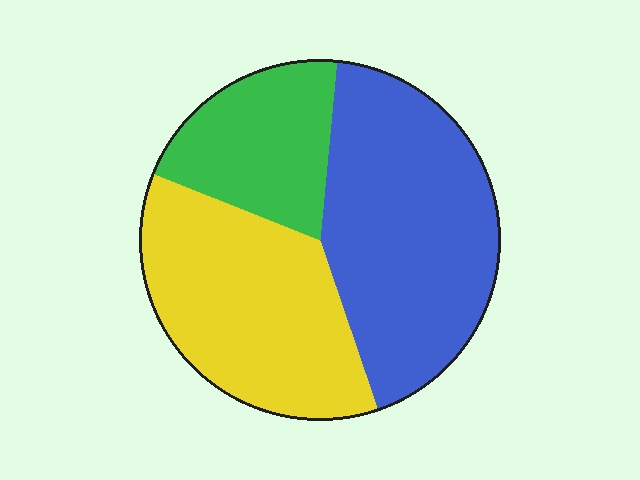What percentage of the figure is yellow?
Yellow takes up between a third and a half of the figure.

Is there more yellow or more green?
Yellow.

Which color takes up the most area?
Blue, at roughly 45%.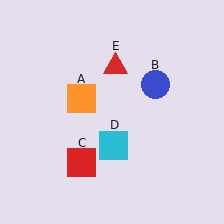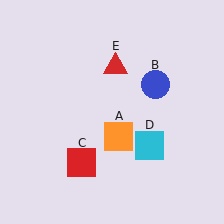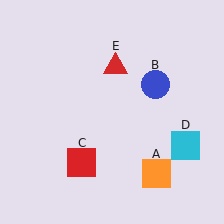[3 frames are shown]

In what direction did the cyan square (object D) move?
The cyan square (object D) moved right.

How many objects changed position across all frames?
2 objects changed position: orange square (object A), cyan square (object D).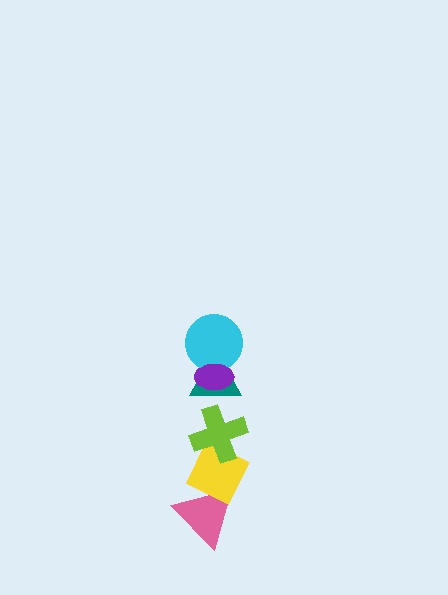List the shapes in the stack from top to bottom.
From top to bottom: the purple ellipse, the cyan circle, the teal triangle, the lime cross, the yellow diamond, the pink triangle.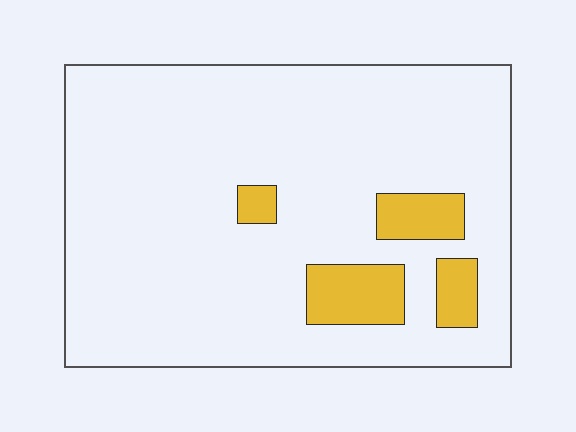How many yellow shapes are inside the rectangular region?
4.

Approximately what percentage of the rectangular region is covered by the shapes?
Approximately 10%.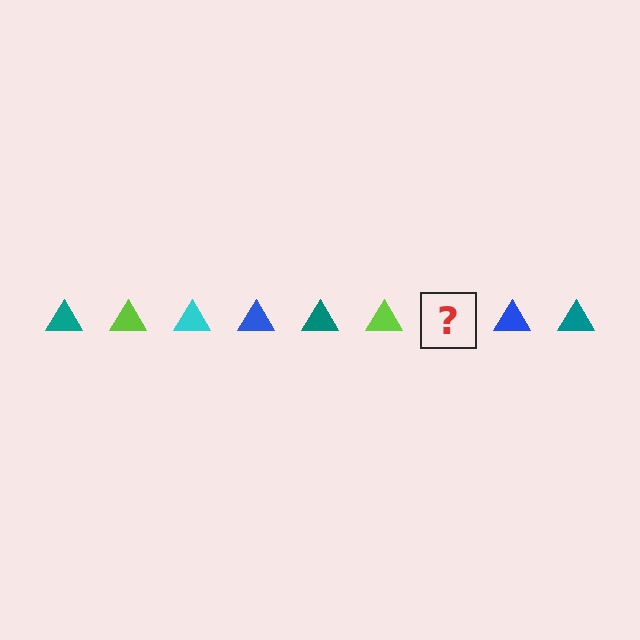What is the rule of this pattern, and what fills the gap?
The rule is that the pattern cycles through teal, lime, cyan, blue triangles. The gap should be filled with a cyan triangle.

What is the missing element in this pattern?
The missing element is a cyan triangle.